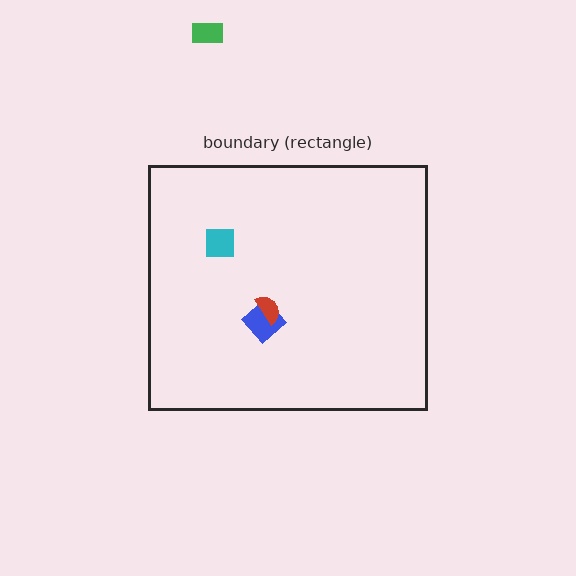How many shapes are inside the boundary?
3 inside, 1 outside.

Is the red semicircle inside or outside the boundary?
Inside.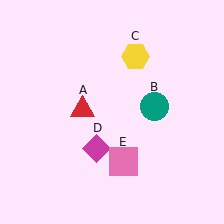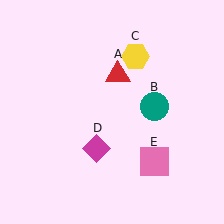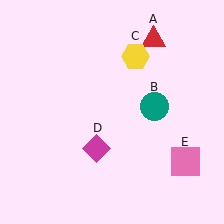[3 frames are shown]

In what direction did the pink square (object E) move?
The pink square (object E) moved right.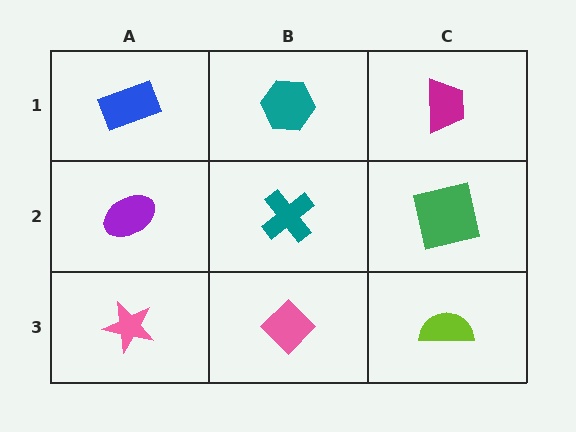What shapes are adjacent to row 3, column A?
A purple ellipse (row 2, column A), a pink diamond (row 3, column B).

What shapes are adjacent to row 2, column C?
A magenta trapezoid (row 1, column C), a lime semicircle (row 3, column C), a teal cross (row 2, column B).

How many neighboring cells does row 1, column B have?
3.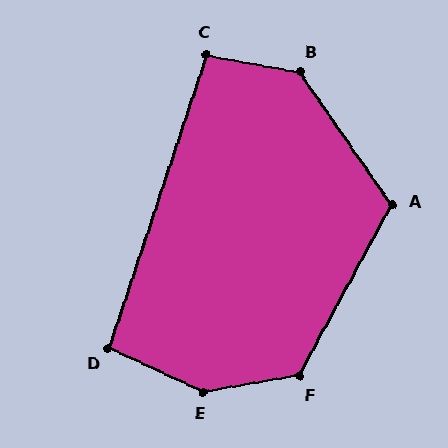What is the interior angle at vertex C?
Approximately 98 degrees (obtuse).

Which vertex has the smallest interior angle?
D, at approximately 97 degrees.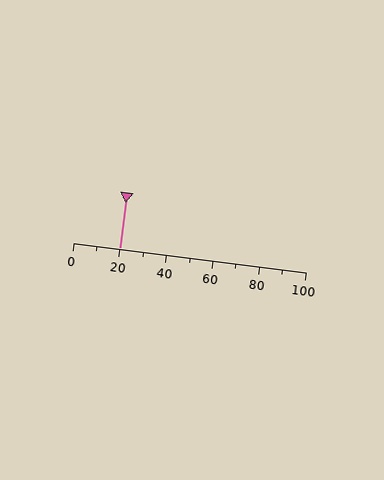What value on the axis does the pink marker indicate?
The marker indicates approximately 20.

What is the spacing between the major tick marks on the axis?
The major ticks are spaced 20 apart.